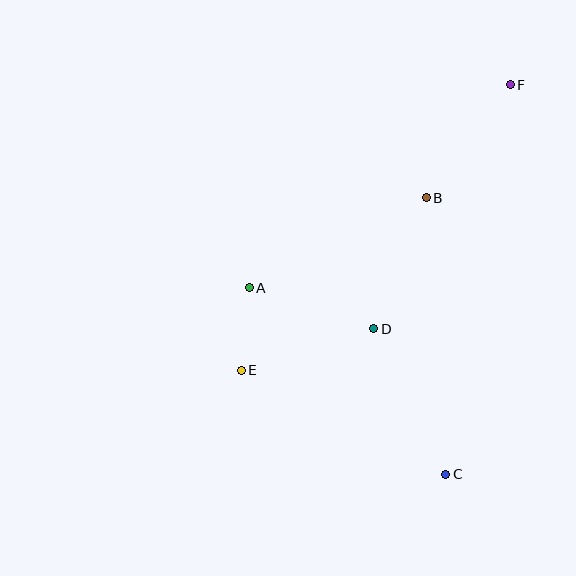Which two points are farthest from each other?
Points C and F are farthest from each other.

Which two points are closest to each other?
Points A and E are closest to each other.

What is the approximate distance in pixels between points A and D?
The distance between A and D is approximately 131 pixels.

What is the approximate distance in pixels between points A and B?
The distance between A and B is approximately 198 pixels.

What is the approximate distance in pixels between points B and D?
The distance between B and D is approximately 141 pixels.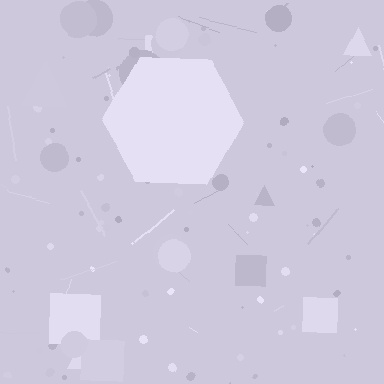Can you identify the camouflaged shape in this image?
The camouflaged shape is a hexagon.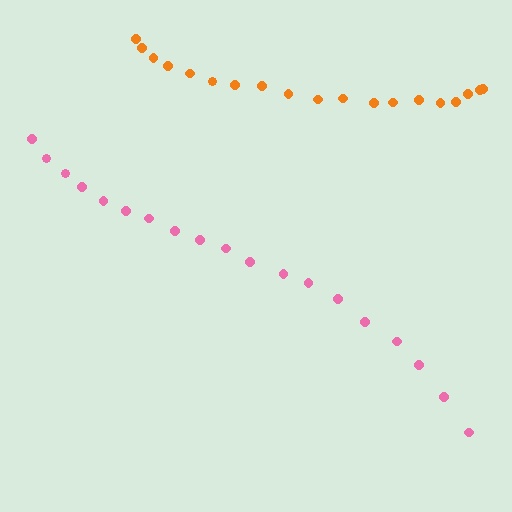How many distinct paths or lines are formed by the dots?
There are 2 distinct paths.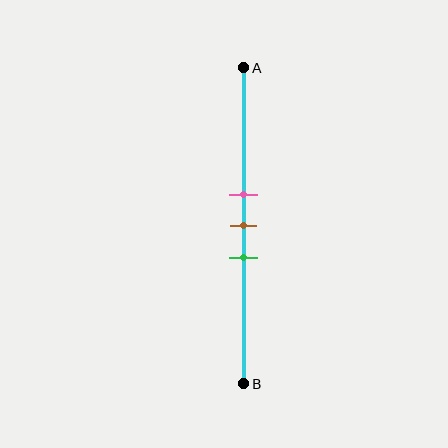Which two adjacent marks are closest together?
The pink and brown marks are the closest adjacent pair.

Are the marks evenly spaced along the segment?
Yes, the marks are approximately evenly spaced.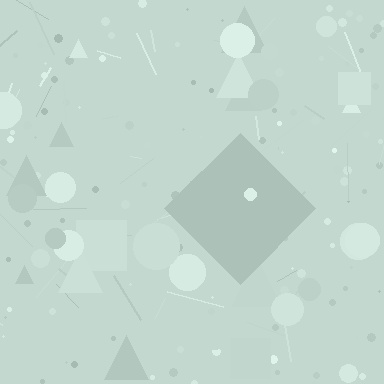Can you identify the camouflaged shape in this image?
The camouflaged shape is a diamond.